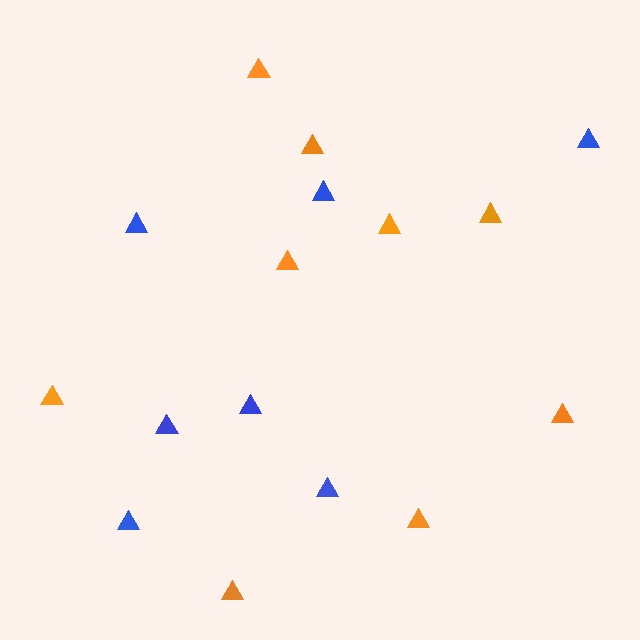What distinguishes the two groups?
There are 2 groups: one group of blue triangles (7) and one group of orange triangles (9).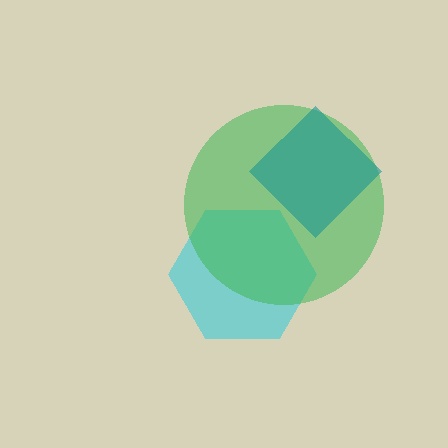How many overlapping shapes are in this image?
There are 3 overlapping shapes in the image.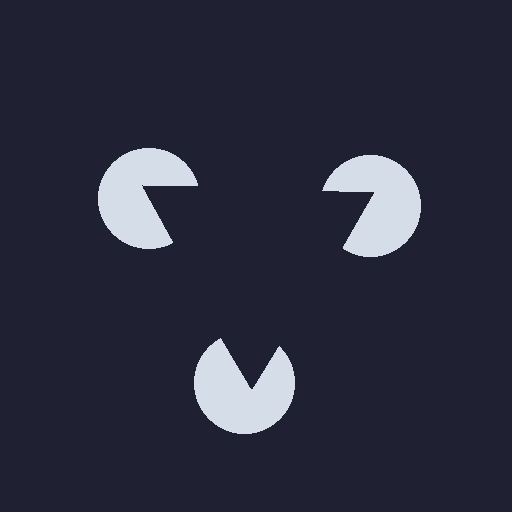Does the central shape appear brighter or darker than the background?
It typically appears slightly darker than the background, even though no actual brightness change is drawn.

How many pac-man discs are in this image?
There are 3 — one at each vertex of the illusory triangle.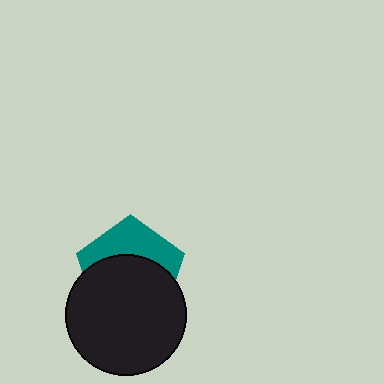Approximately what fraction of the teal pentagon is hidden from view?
Roughly 61% of the teal pentagon is hidden behind the black circle.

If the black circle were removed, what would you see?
You would see the complete teal pentagon.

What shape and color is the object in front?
The object in front is a black circle.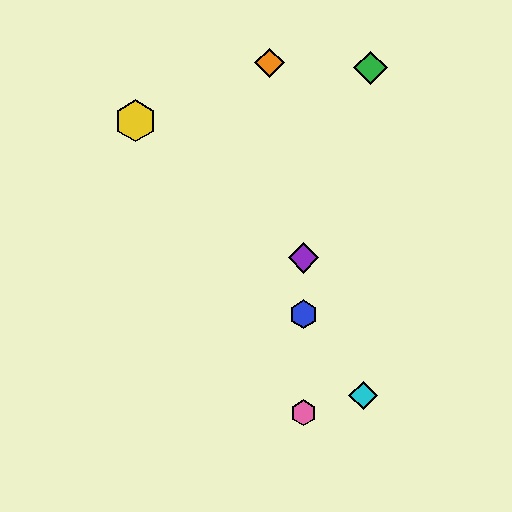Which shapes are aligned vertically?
The red diamond, the blue hexagon, the purple diamond, the pink hexagon are aligned vertically.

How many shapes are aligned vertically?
4 shapes (the red diamond, the blue hexagon, the purple diamond, the pink hexagon) are aligned vertically.